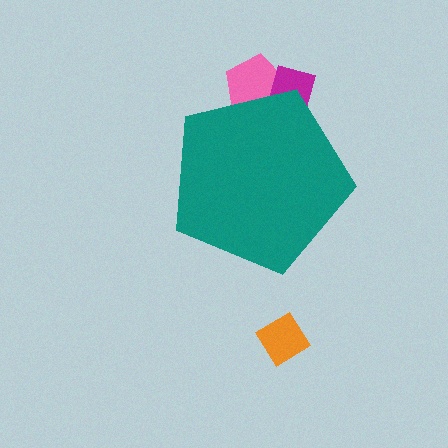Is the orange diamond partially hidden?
No, the orange diamond is fully visible.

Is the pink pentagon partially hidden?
Yes, the pink pentagon is partially hidden behind the teal pentagon.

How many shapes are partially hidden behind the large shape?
2 shapes are partially hidden.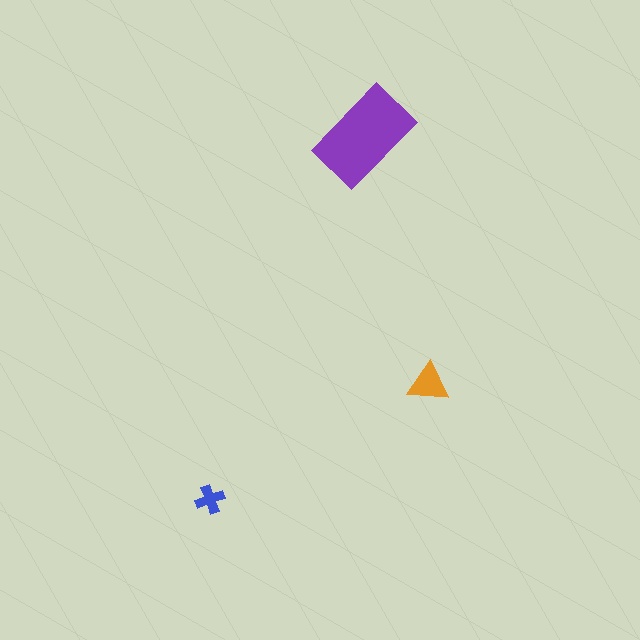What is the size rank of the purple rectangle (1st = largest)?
1st.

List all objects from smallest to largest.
The blue cross, the orange triangle, the purple rectangle.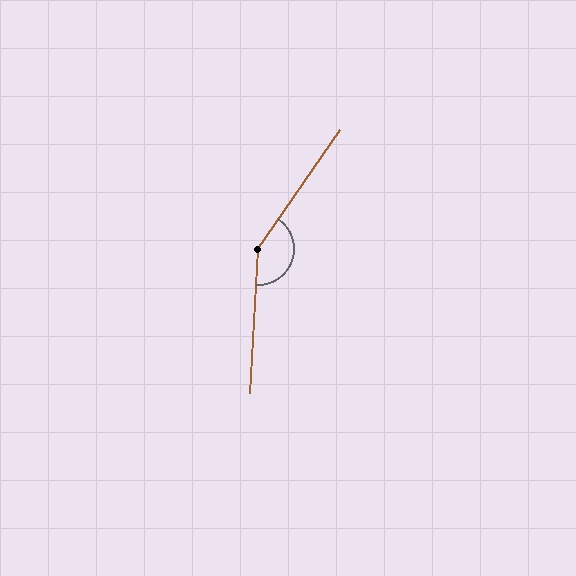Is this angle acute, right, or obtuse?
It is obtuse.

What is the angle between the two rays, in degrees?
Approximately 149 degrees.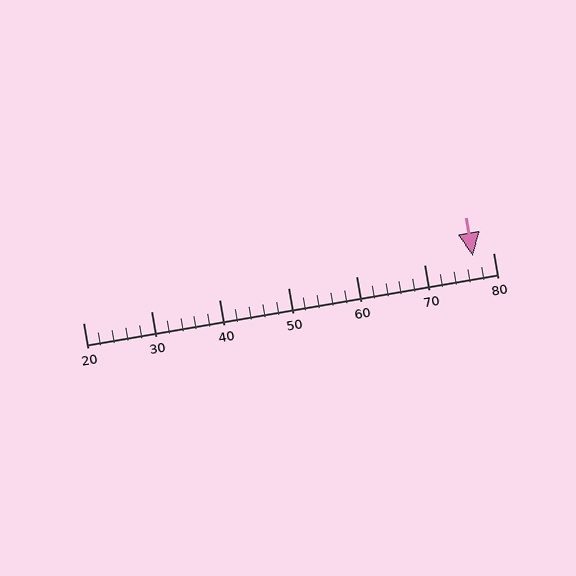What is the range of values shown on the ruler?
The ruler shows values from 20 to 80.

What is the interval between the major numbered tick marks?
The major tick marks are spaced 10 units apart.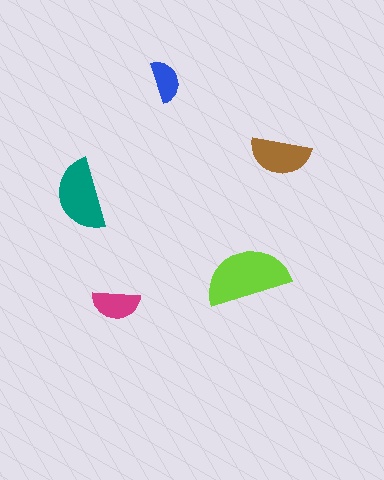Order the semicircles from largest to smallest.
the lime one, the teal one, the brown one, the magenta one, the blue one.